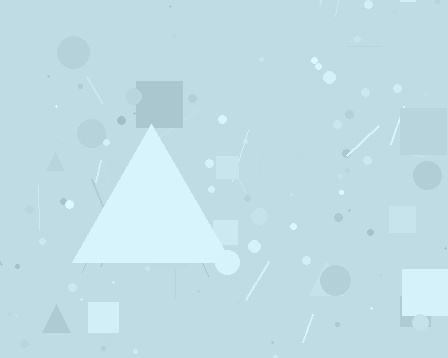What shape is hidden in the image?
A triangle is hidden in the image.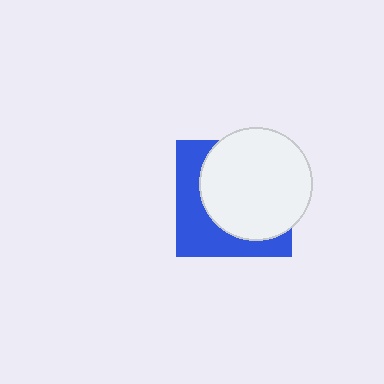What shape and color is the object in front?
The object in front is a white circle.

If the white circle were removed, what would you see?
You would see the complete blue square.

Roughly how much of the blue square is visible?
A small part of it is visible (roughly 40%).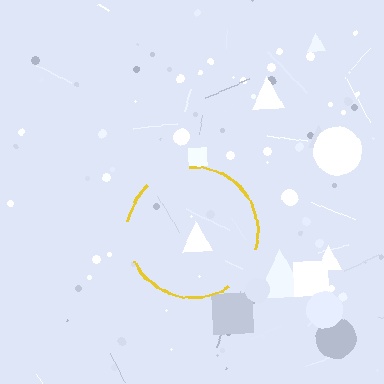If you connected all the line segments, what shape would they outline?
They would outline a circle.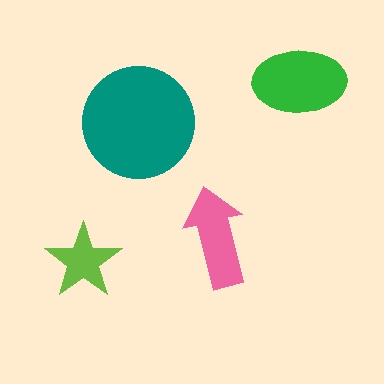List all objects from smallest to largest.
The lime star, the pink arrow, the green ellipse, the teal circle.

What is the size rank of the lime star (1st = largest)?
4th.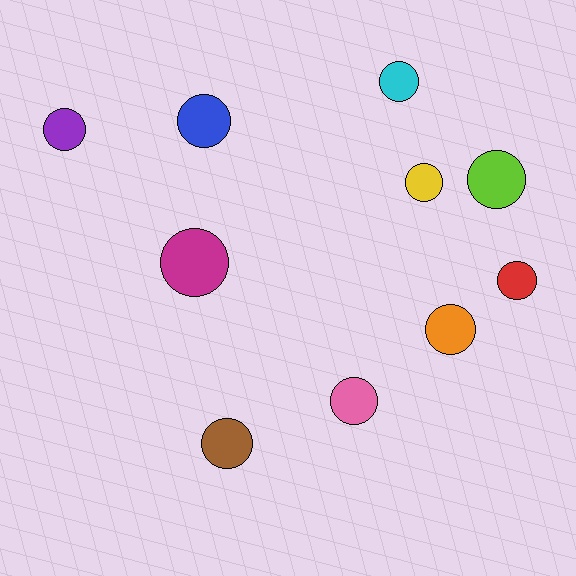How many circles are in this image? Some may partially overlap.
There are 10 circles.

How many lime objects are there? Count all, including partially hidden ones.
There is 1 lime object.